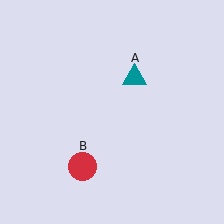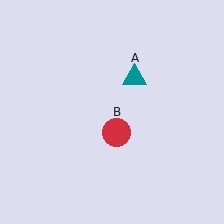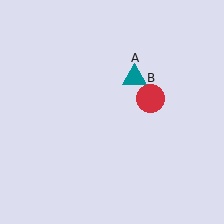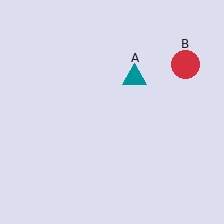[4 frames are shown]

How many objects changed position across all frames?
1 object changed position: red circle (object B).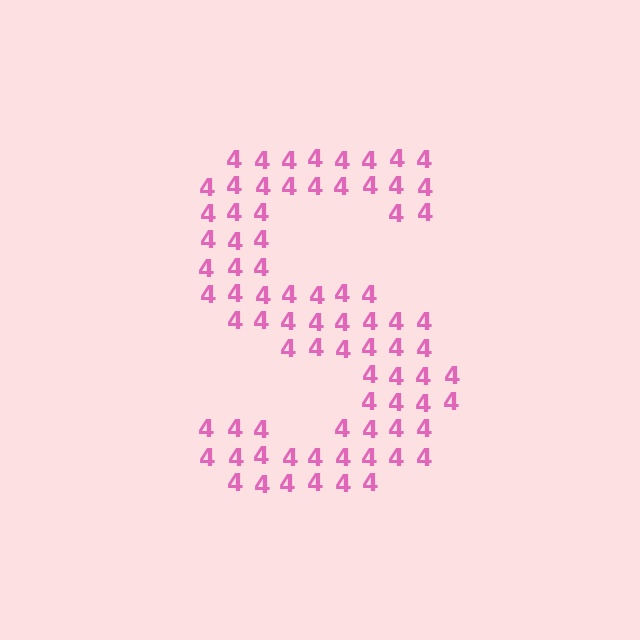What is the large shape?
The large shape is the letter S.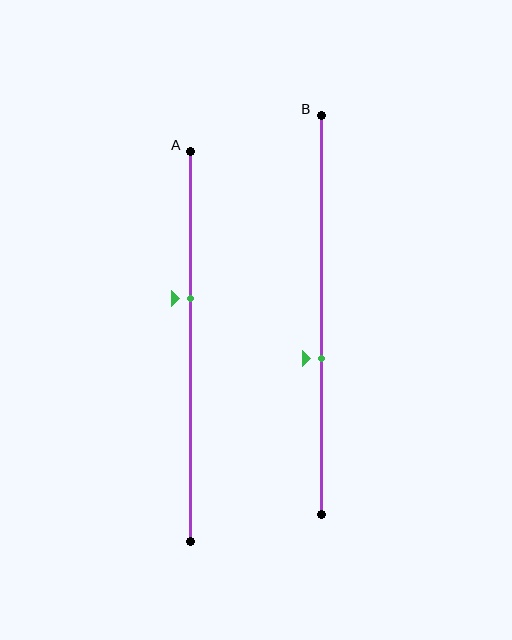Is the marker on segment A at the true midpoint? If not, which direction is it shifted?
No, the marker on segment A is shifted upward by about 12% of the segment length.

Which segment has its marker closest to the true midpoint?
Segment B has its marker closest to the true midpoint.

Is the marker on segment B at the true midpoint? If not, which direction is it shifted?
No, the marker on segment B is shifted downward by about 11% of the segment length.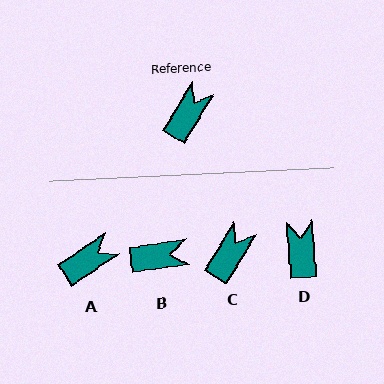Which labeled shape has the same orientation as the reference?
C.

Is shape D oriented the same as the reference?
No, it is off by about 36 degrees.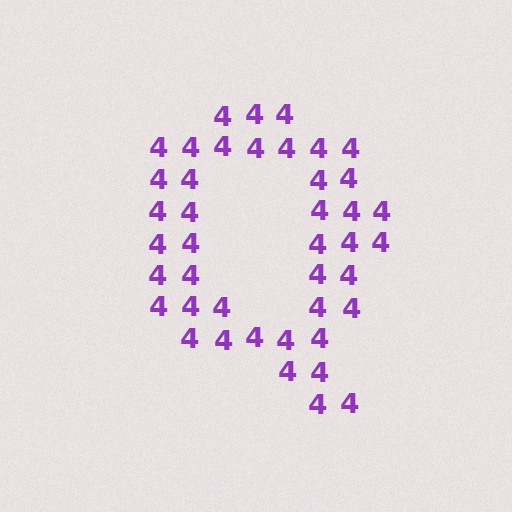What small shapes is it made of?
It is made of small digit 4's.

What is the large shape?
The large shape is the letter Q.